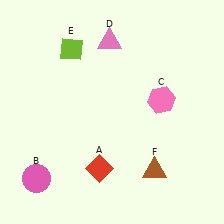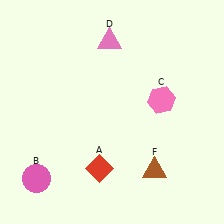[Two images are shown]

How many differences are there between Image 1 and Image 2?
There is 1 difference between the two images.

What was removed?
The lime diamond (E) was removed in Image 2.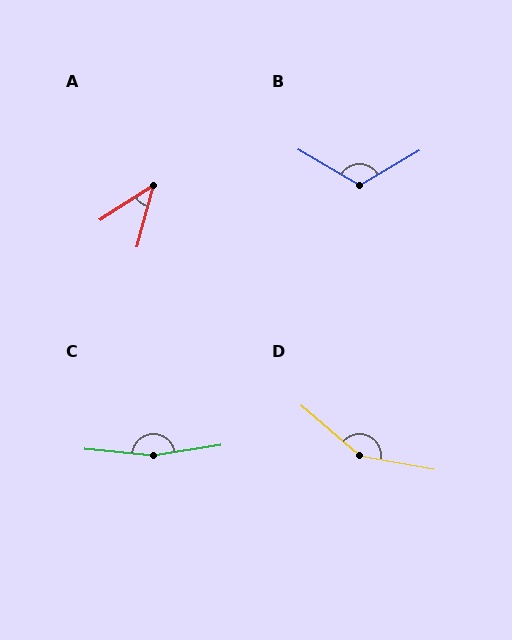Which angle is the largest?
C, at approximately 166 degrees.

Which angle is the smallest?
A, at approximately 43 degrees.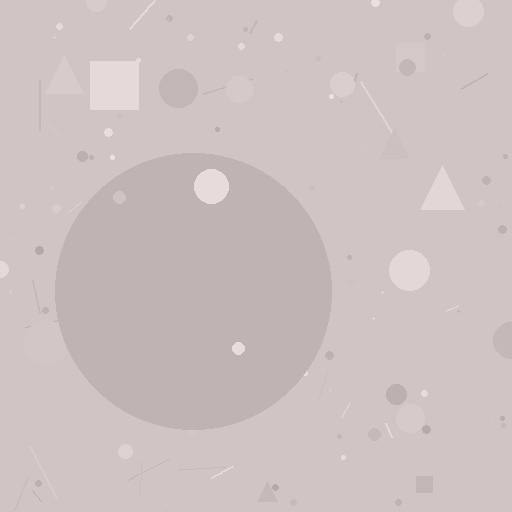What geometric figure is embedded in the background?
A circle is embedded in the background.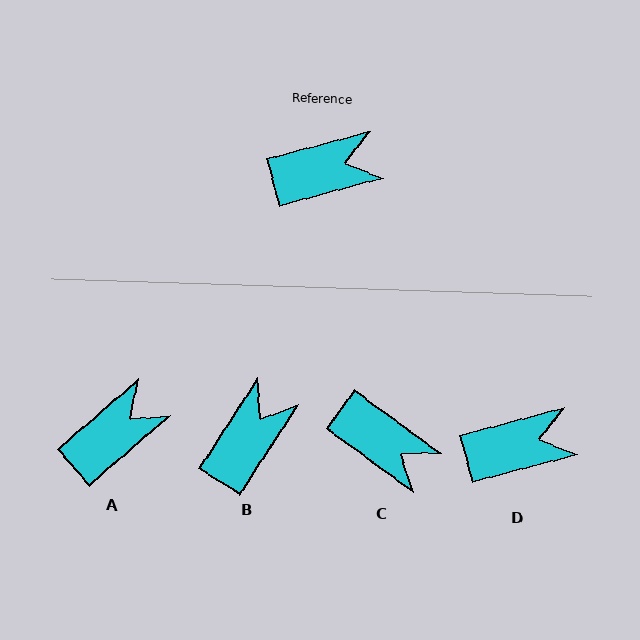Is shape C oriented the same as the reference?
No, it is off by about 51 degrees.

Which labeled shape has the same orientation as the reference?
D.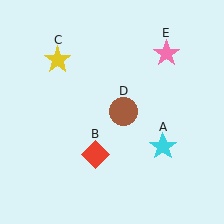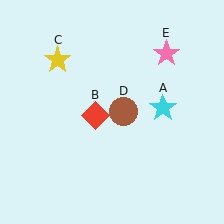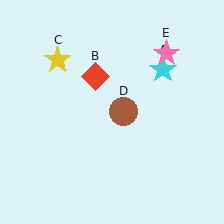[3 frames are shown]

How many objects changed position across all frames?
2 objects changed position: cyan star (object A), red diamond (object B).